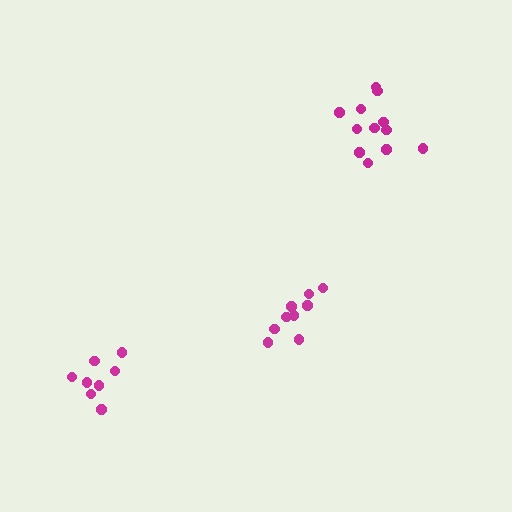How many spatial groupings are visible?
There are 3 spatial groupings.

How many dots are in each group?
Group 1: 9 dots, Group 2: 8 dots, Group 3: 12 dots (29 total).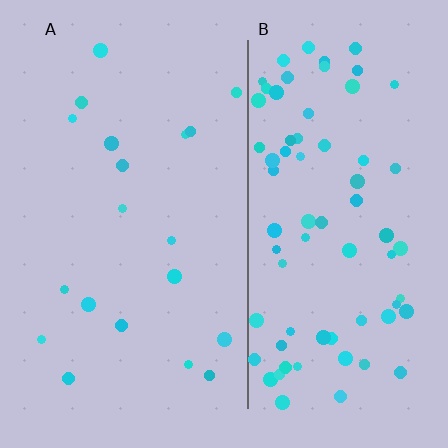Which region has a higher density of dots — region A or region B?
B (the right).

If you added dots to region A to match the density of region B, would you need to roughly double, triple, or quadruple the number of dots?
Approximately quadruple.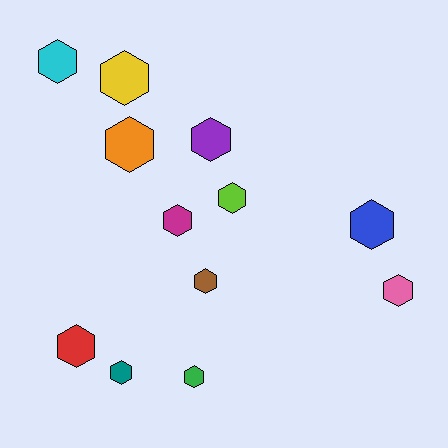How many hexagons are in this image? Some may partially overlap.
There are 12 hexagons.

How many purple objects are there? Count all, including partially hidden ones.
There is 1 purple object.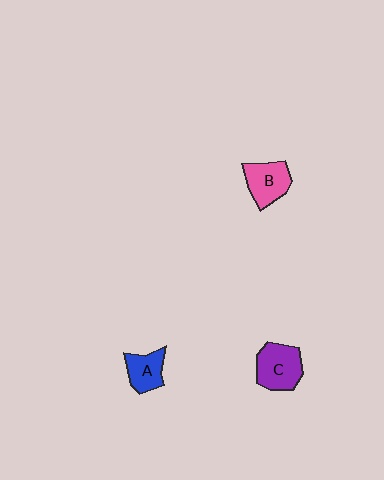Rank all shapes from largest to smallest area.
From largest to smallest: C (purple), B (pink), A (blue).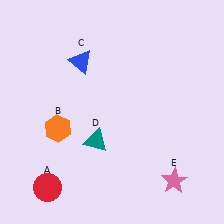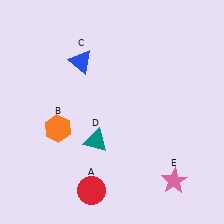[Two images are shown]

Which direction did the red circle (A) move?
The red circle (A) moved right.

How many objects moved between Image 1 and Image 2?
1 object moved between the two images.